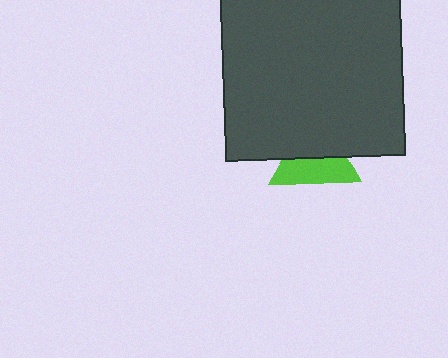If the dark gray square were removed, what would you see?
You would see the complete lime triangle.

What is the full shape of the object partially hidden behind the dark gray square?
The partially hidden object is a lime triangle.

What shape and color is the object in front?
The object in front is a dark gray square.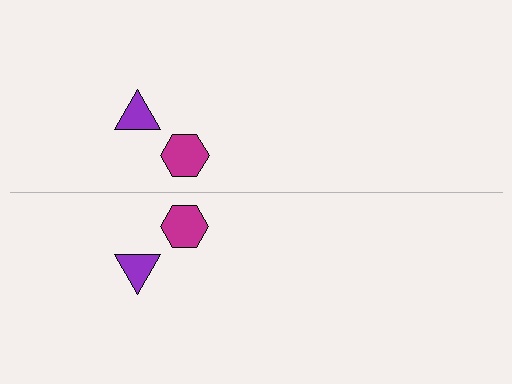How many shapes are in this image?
There are 4 shapes in this image.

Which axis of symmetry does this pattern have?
The pattern has a horizontal axis of symmetry running through the center of the image.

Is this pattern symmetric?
Yes, this pattern has bilateral (reflection) symmetry.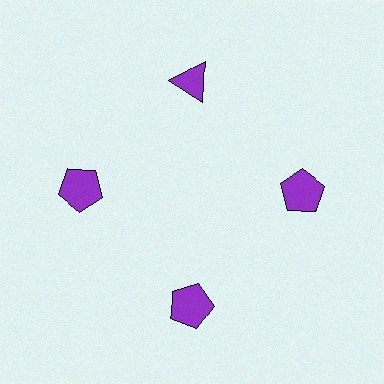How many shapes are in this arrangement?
There are 4 shapes arranged in a ring pattern.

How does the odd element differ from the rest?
It has a different shape: triangle instead of pentagon.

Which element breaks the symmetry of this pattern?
The purple triangle at roughly the 12 o'clock position breaks the symmetry. All other shapes are purple pentagons.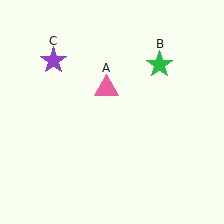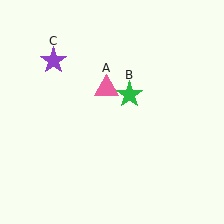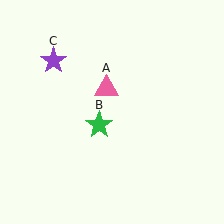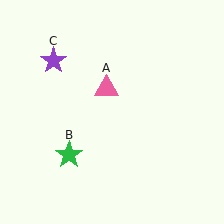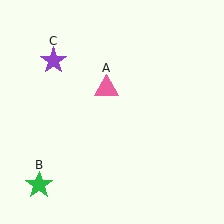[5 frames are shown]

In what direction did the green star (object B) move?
The green star (object B) moved down and to the left.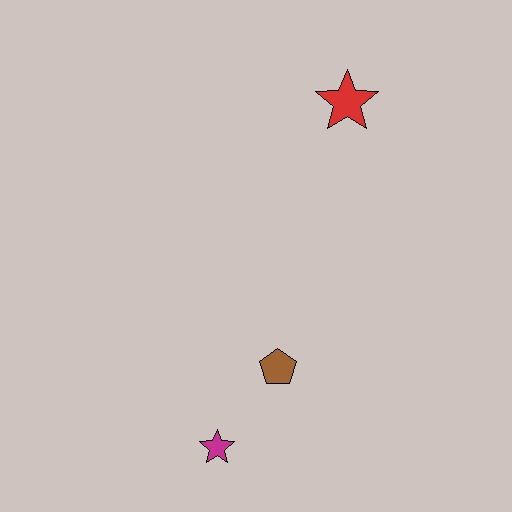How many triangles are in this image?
There are no triangles.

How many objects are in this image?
There are 3 objects.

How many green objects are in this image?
There are no green objects.